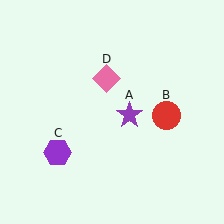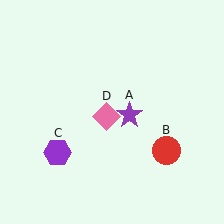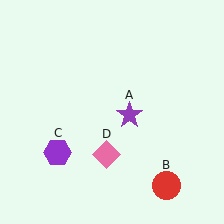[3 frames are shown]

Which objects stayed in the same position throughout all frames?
Purple star (object A) and purple hexagon (object C) remained stationary.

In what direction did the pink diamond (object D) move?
The pink diamond (object D) moved down.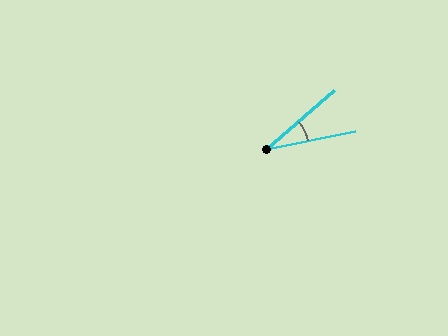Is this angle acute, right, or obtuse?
It is acute.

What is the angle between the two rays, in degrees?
Approximately 29 degrees.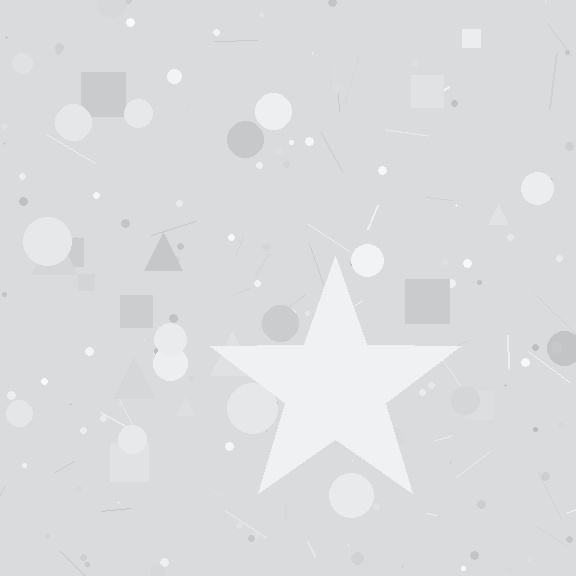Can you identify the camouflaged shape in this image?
The camouflaged shape is a star.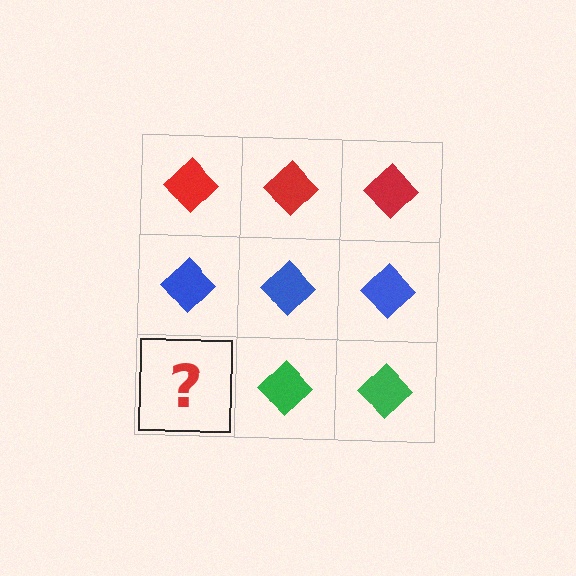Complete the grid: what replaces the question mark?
The question mark should be replaced with a green diamond.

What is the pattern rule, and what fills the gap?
The rule is that each row has a consistent color. The gap should be filled with a green diamond.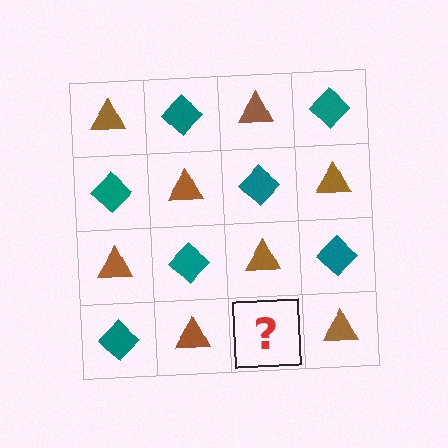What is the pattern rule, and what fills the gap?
The rule is that it alternates brown triangle and teal diamond in a checkerboard pattern. The gap should be filled with a teal diamond.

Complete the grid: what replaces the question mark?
The question mark should be replaced with a teal diamond.